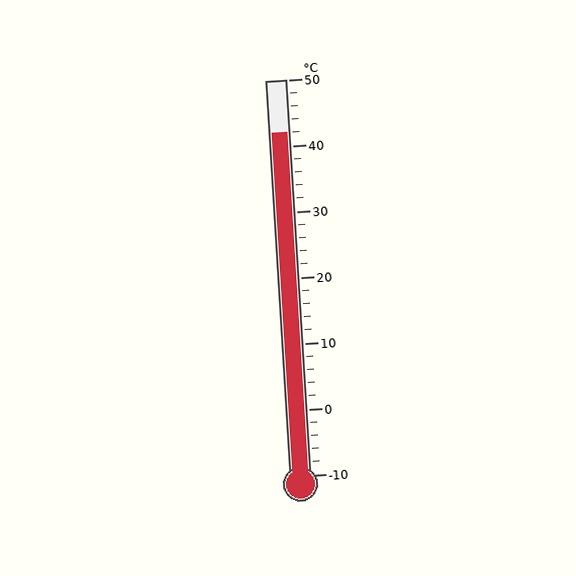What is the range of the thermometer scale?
The thermometer scale ranges from -10°C to 50°C.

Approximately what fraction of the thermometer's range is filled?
The thermometer is filled to approximately 85% of its range.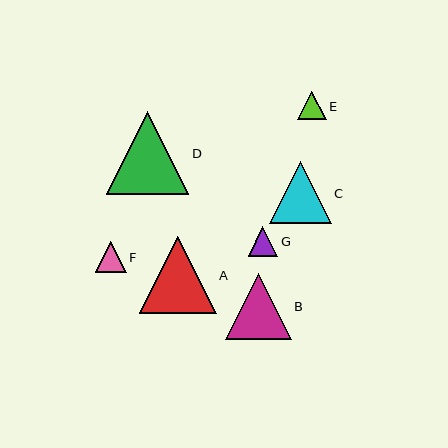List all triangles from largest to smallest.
From largest to smallest: D, A, B, C, F, G, E.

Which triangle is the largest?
Triangle D is the largest with a size of approximately 82 pixels.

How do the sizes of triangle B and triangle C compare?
Triangle B and triangle C are approximately the same size.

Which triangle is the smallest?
Triangle E is the smallest with a size of approximately 29 pixels.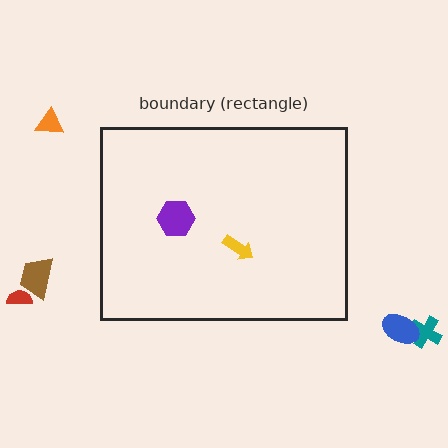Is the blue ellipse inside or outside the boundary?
Outside.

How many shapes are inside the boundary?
2 inside, 5 outside.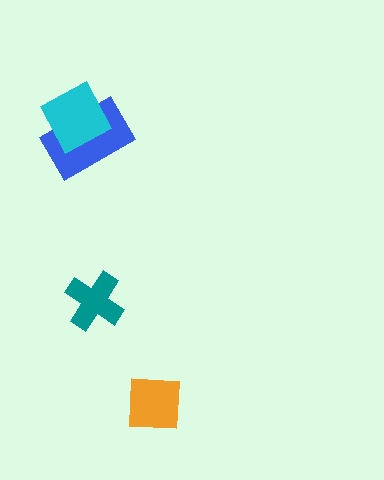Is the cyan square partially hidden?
No, no other shape covers it.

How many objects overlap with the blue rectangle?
1 object overlaps with the blue rectangle.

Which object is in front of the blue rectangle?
The cyan square is in front of the blue rectangle.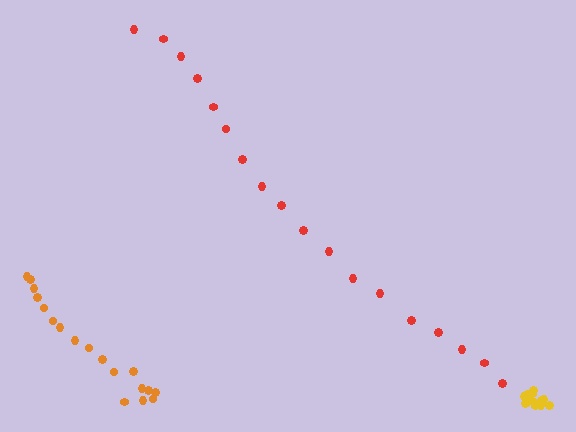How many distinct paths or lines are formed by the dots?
There are 3 distinct paths.